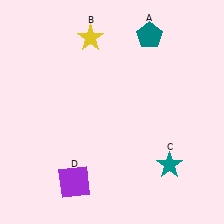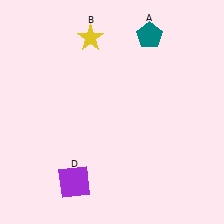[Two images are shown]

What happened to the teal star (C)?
The teal star (C) was removed in Image 2. It was in the bottom-right area of Image 1.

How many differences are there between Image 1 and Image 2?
There is 1 difference between the two images.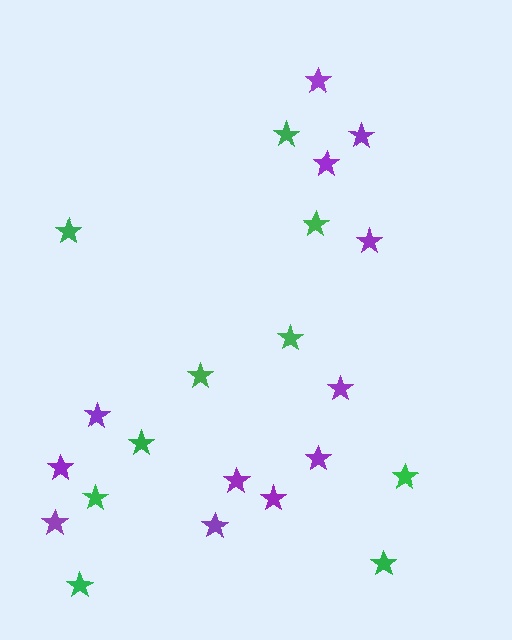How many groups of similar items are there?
There are 2 groups: one group of green stars (10) and one group of purple stars (12).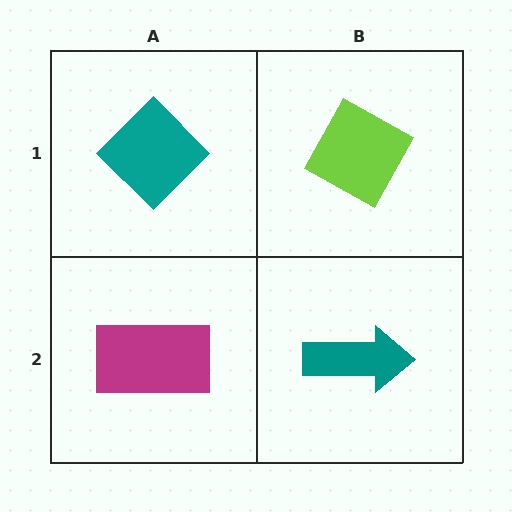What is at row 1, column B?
A lime diamond.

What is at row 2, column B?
A teal arrow.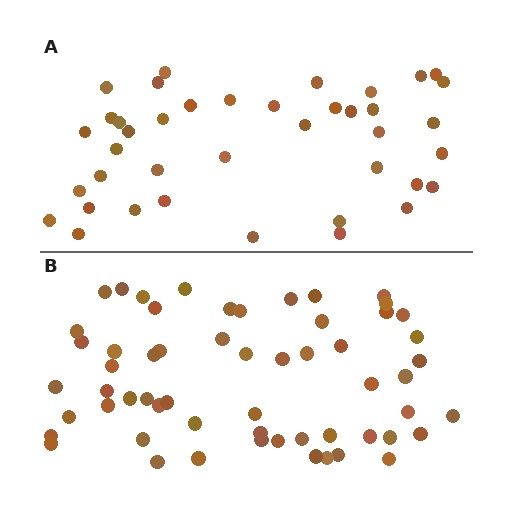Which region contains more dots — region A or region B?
Region B (the bottom region) has more dots.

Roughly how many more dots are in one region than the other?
Region B has approximately 20 more dots than region A.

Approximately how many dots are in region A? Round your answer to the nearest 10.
About 40 dots.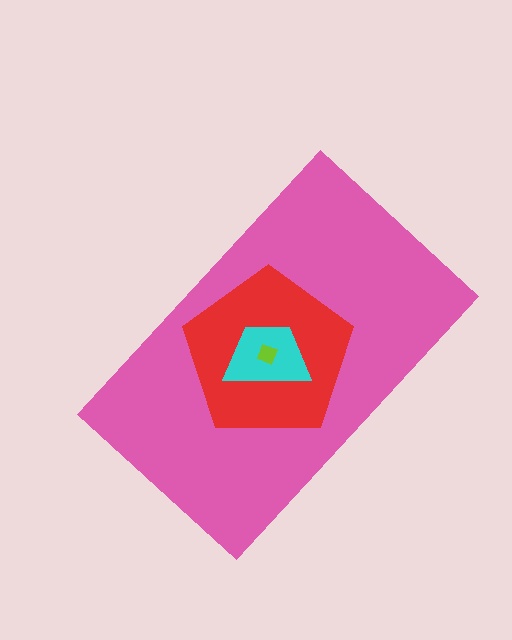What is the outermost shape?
The pink rectangle.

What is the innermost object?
The lime diamond.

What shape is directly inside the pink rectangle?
The red pentagon.